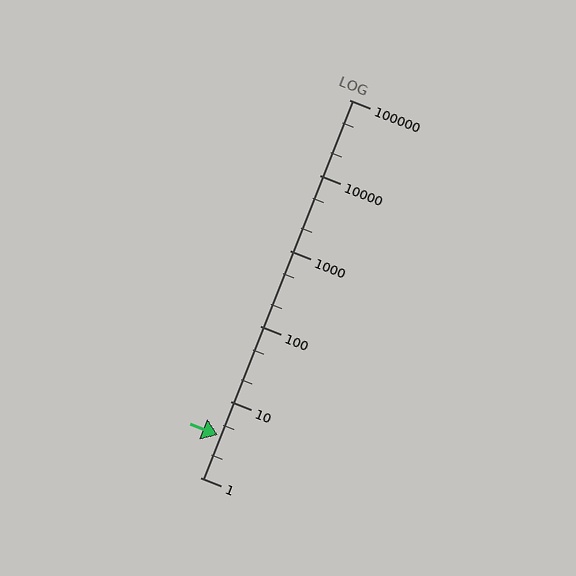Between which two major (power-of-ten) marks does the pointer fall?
The pointer is between 1 and 10.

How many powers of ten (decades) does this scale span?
The scale spans 5 decades, from 1 to 100000.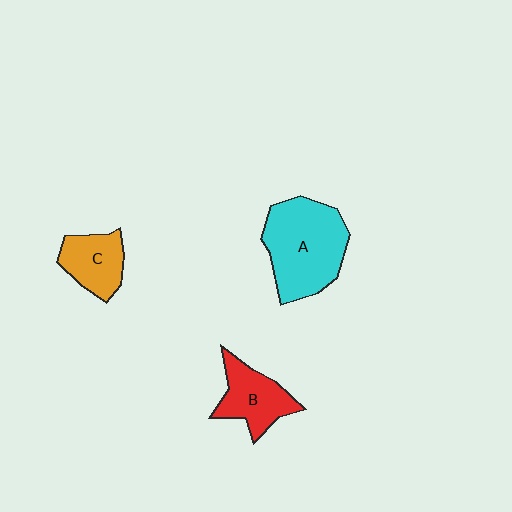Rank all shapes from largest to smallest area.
From largest to smallest: A (cyan), B (red), C (orange).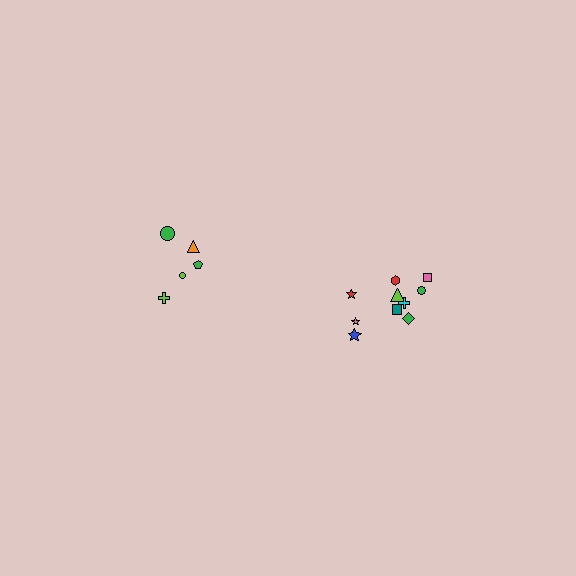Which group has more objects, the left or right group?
The right group.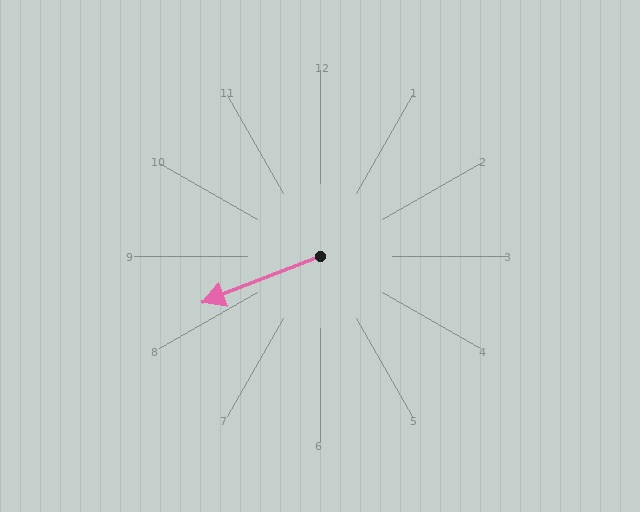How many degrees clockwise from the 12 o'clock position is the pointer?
Approximately 248 degrees.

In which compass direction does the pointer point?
West.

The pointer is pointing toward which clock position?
Roughly 8 o'clock.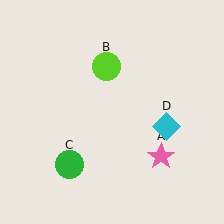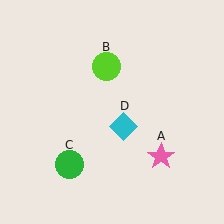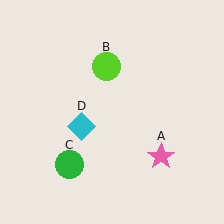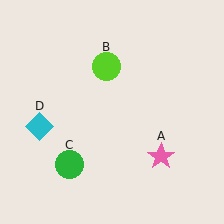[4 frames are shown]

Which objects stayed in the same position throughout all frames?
Pink star (object A) and lime circle (object B) and green circle (object C) remained stationary.